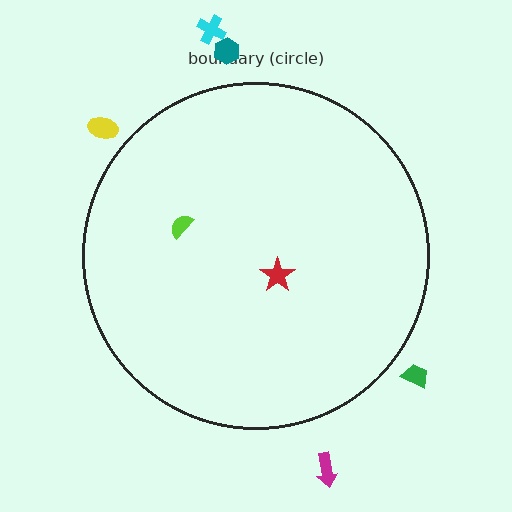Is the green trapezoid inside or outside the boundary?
Outside.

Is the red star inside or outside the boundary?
Inside.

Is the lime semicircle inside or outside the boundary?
Inside.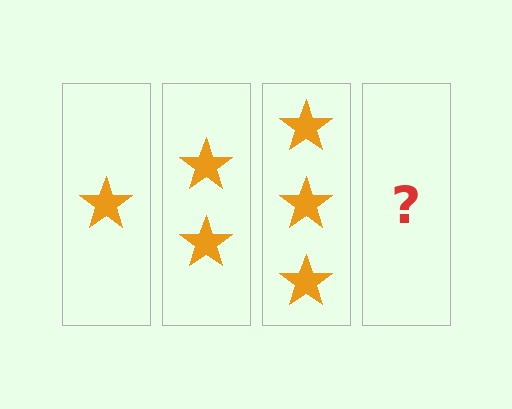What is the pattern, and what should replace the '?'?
The pattern is that each step adds one more star. The '?' should be 4 stars.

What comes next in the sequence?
The next element should be 4 stars.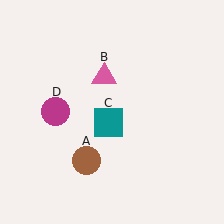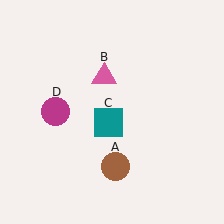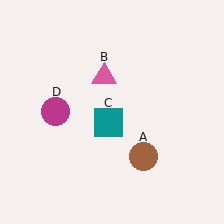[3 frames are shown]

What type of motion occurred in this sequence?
The brown circle (object A) rotated counterclockwise around the center of the scene.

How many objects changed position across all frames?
1 object changed position: brown circle (object A).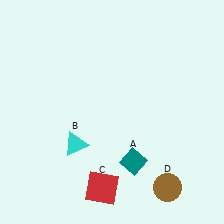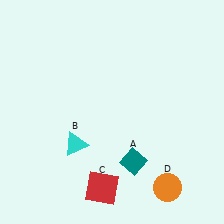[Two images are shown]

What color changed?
The circle (D) changed from brown in Image 1 to orange in Image 2.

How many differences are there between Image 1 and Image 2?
There is 1 difference between the two images.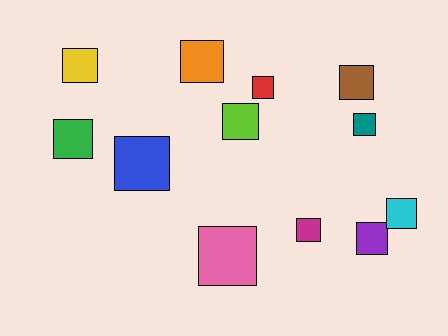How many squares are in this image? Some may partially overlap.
There are 12 squares.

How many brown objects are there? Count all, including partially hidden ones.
There is 1 brown object.